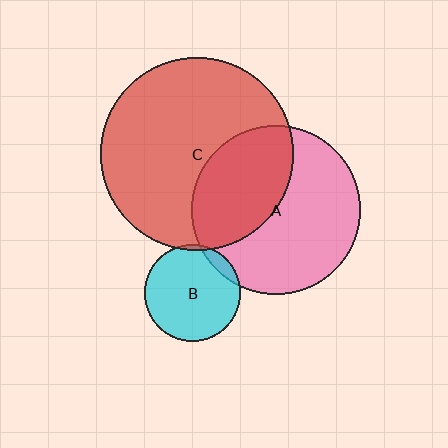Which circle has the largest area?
Circle C (red).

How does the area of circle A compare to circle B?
Approximately 3.1 times.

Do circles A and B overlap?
Yes.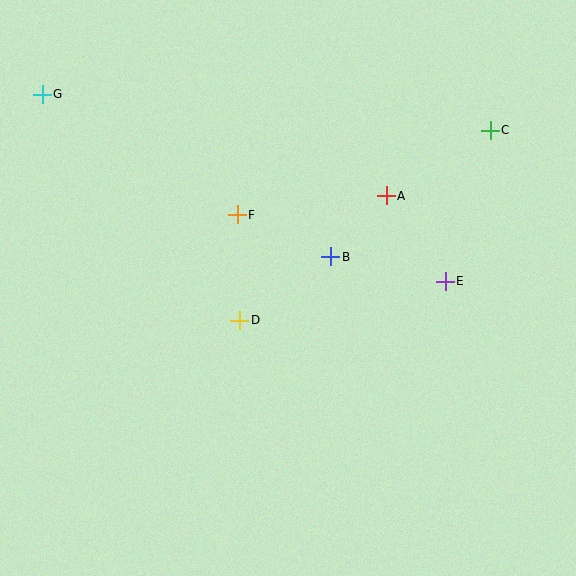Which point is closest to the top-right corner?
Point C is closest to the top-right corner.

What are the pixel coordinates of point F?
Point F is at (237, 215).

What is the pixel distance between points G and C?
The distance between G and C is 450 pixels.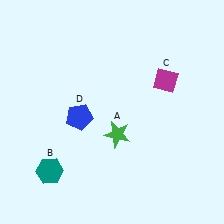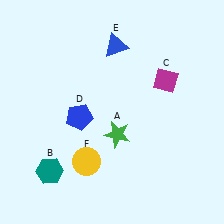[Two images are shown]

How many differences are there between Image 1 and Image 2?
There are 2 differences between the two images.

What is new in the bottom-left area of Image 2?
A yellow circle (F) was added in the bottom-left area of Image 2.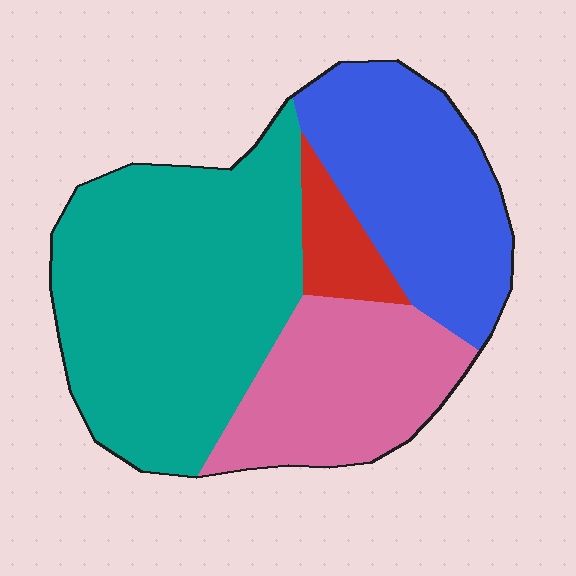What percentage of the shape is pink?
Pink covers roughly 20% of the shape.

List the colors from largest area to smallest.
From largest to smallest: teal, blue, pink, red.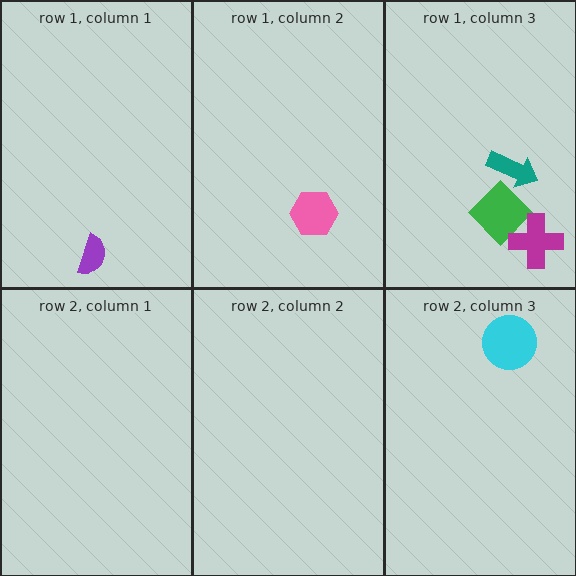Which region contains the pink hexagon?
The row 1, column 2 region.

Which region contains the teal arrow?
The row 1, column 3 region.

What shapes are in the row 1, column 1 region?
The purple semicircle.